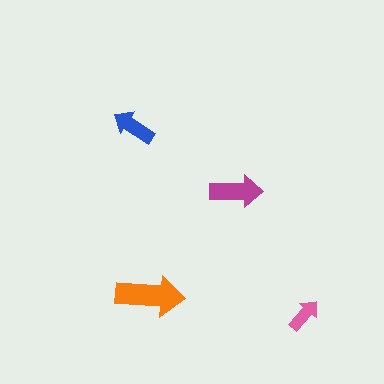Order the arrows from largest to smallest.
the orange one, the magenta one, the blue one, the pink one.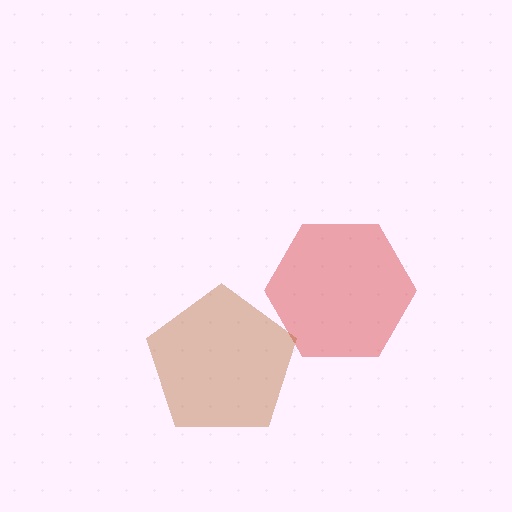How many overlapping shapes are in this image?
There are 2 overlapping shapes in the image.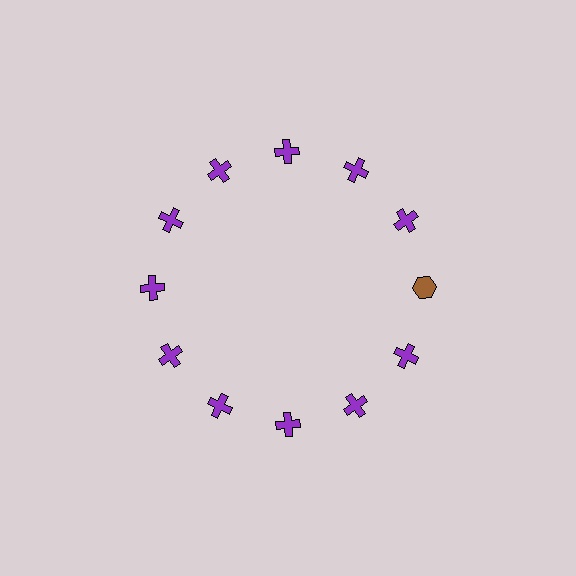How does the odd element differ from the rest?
It differs in both color (brown instead of purple) and shape (hexagon instead of cross).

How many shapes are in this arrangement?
There are 12 shapes arranged in a ring pattern.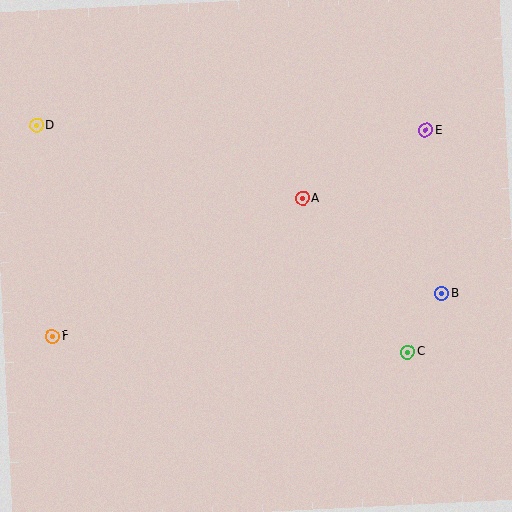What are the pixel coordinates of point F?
Point F is at (52, 336).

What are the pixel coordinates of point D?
Point D is at (37, 125).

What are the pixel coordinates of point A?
Point A is at (302, 199).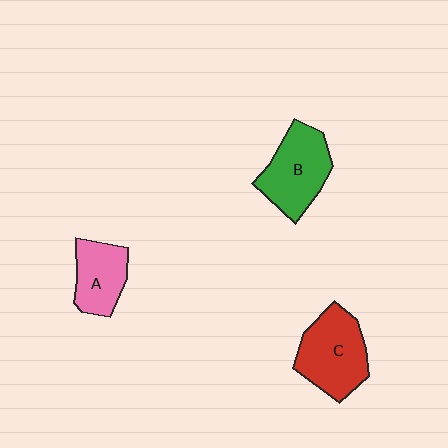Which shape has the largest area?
Shape C (red).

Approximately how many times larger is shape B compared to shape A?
Approximately 1.3 times.